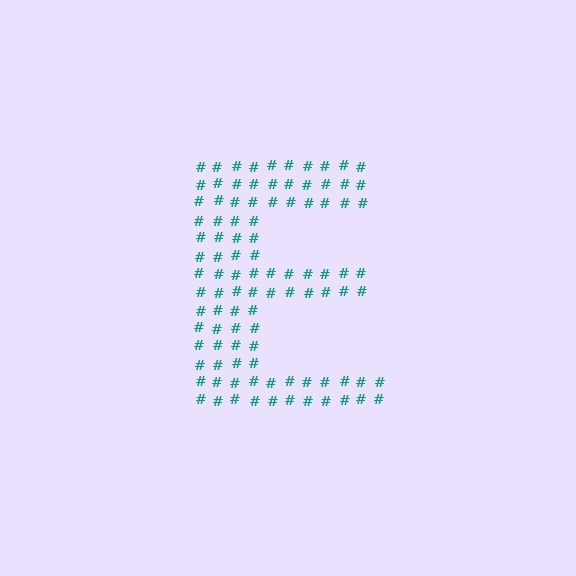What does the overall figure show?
The overall figure shows the letter E.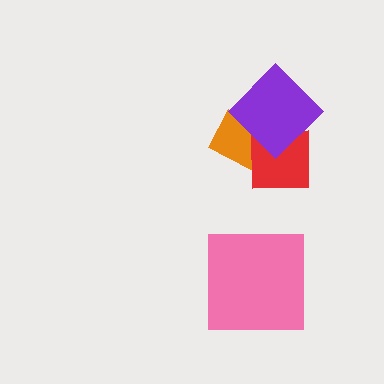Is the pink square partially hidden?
No, no other shape covers it.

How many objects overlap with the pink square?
0 objects overlap with the pink square.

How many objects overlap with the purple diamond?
2 objects overlap with the purple diamond.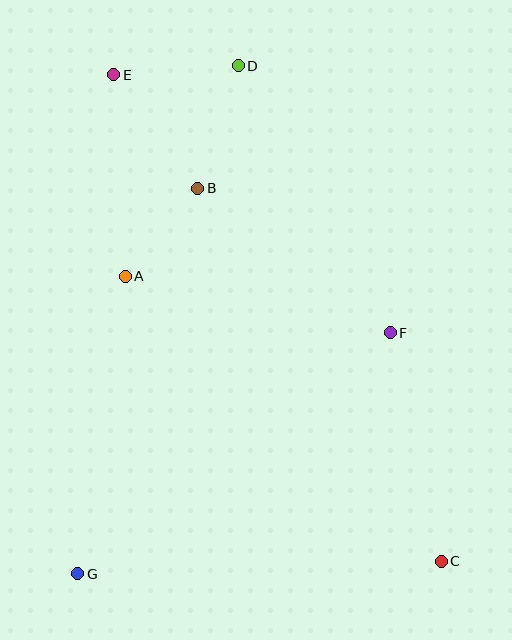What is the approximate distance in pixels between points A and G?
The distance between A and G is approximately 301 pixels.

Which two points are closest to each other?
Points A and B are closest to each other.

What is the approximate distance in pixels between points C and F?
The distance between C and F is approximately 234 pixels.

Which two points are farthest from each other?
Points C and E are farthest from each other.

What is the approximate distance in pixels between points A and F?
The distance between A and F is approximately 271 pixels.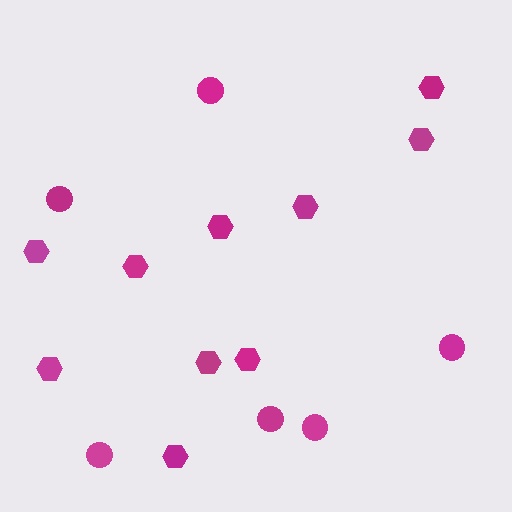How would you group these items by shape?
There are 2 groups: one group of circles (6) and one group of hexagons (10).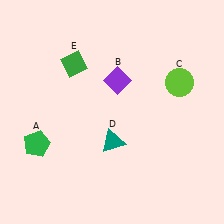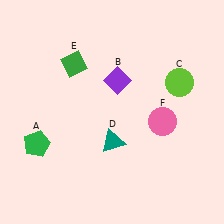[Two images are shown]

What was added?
A pink circle (F) was added in Image 2.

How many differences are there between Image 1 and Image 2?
There is 1 difference between the two images.